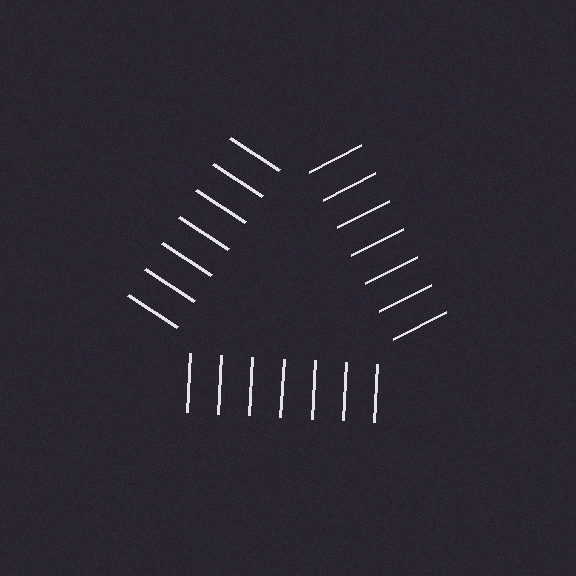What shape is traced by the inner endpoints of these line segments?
An illusory triangle — the line segments terminate on its edges but no continuous stroke is drawn.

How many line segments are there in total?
21 — 7 along each of the 3 edges.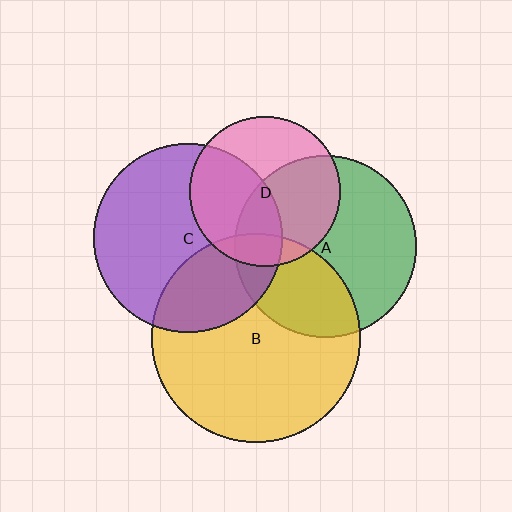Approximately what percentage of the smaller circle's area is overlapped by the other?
Approximately 45%.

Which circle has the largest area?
Circle B (yellow).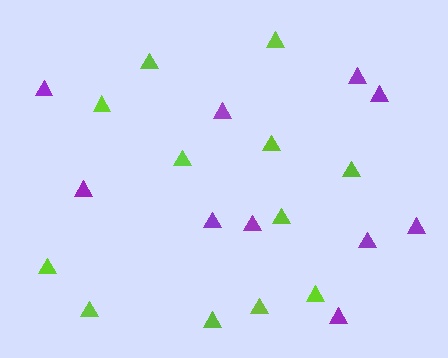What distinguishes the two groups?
There are 2 groups: one group of lime triangles (12) and one group of purple triangles (10).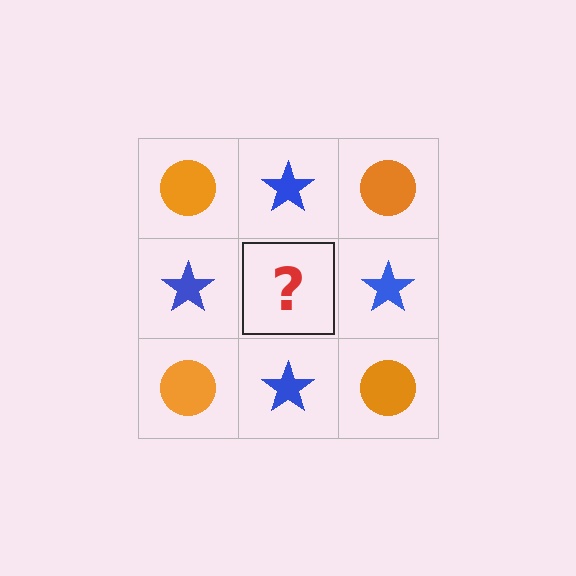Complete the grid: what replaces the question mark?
The question mark should be replaced with an orange circle.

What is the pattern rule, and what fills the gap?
The rule is that it alternates orange circle and blue star in a checkerboard pattern. The gap should be filled with an orange circle.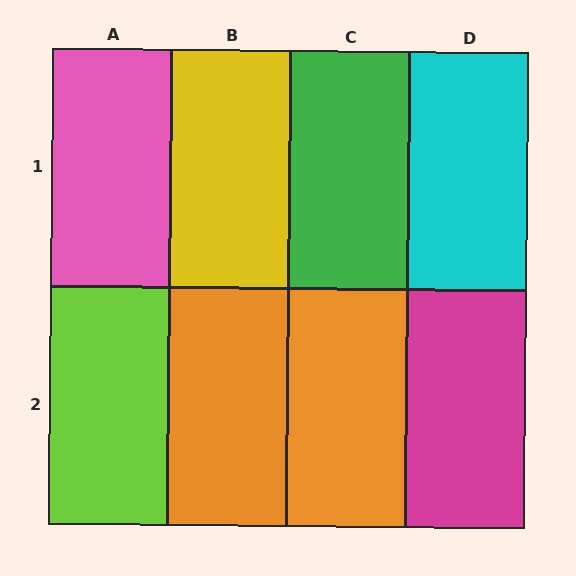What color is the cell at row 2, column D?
Magenta.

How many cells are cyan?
1 cell is cyan.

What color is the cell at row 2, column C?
Orange.